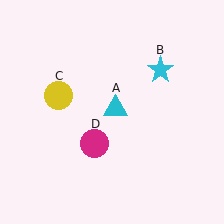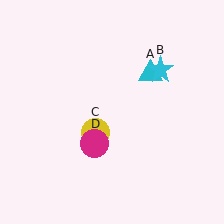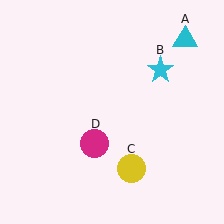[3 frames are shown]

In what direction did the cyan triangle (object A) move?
The cyan triangle (object A) moved up and to the right.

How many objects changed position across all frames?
2 objects changed position: cyan triangle (object A), yellow circle (object C).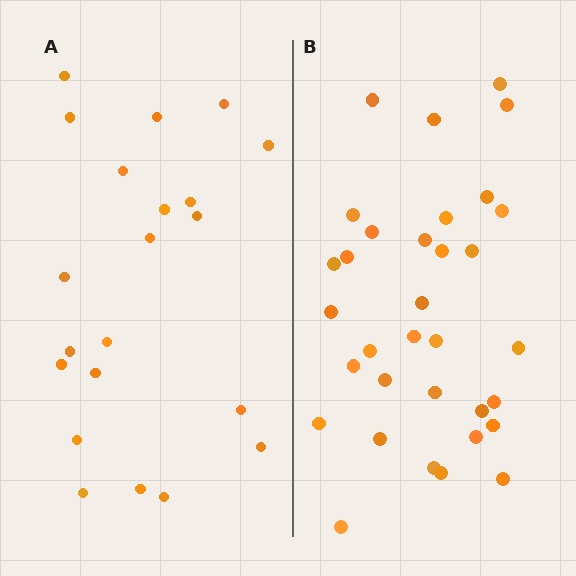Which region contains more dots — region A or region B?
Region B (the right region) has more dots.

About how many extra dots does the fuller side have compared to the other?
Region B has roughly 12 or so more dots than region A.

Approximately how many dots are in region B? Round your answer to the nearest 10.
About 30 dots. (The exact count is 33, which rounds to 30.)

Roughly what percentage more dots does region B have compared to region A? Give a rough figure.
About 55% more.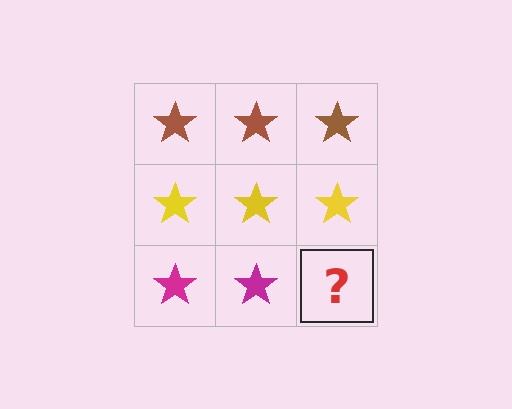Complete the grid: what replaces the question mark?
The question mark should be replaced with a magenta star.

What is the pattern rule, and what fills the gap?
The rule is that each row has a consistent color. The gap should be filled with a magenta star.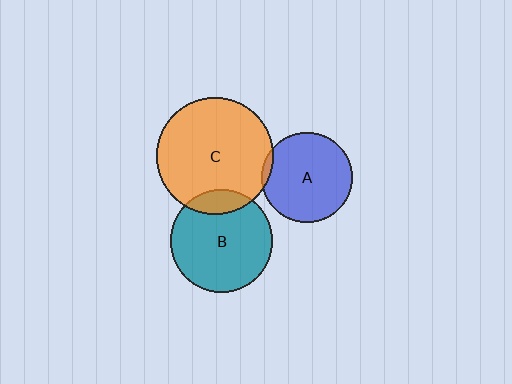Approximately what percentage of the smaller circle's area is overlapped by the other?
Approximately 5%.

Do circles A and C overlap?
Yes.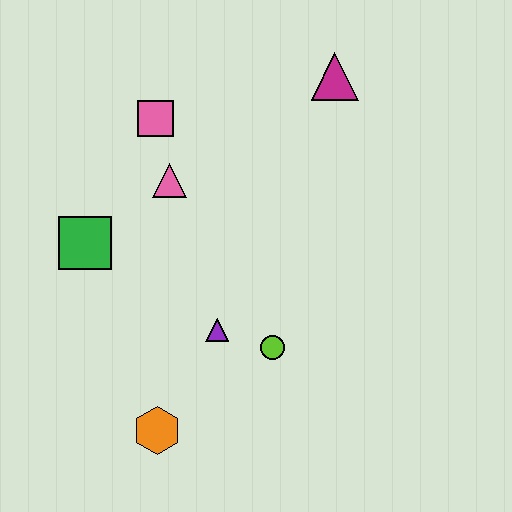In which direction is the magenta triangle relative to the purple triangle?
The magenta triangle is above the purple triangle.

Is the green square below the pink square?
Yes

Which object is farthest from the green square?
The magenta triangle is farthest from the green square.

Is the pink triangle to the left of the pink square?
No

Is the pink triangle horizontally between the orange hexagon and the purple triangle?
Yes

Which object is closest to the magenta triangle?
The pink square is closest to the magenta triangle.